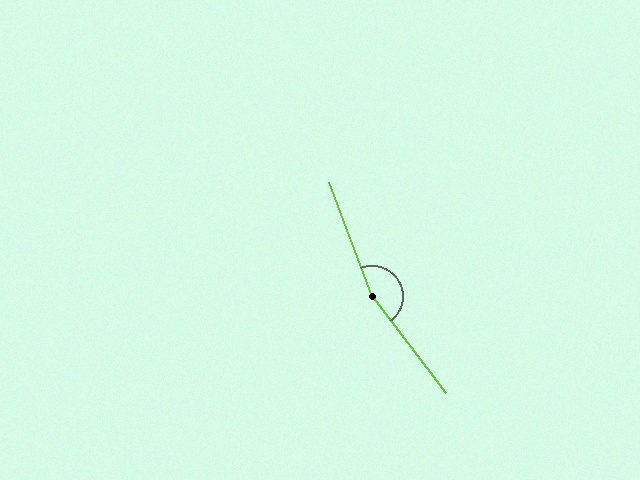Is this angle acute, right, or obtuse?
It is obtuse.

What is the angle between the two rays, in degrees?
Approximately 163 degrees.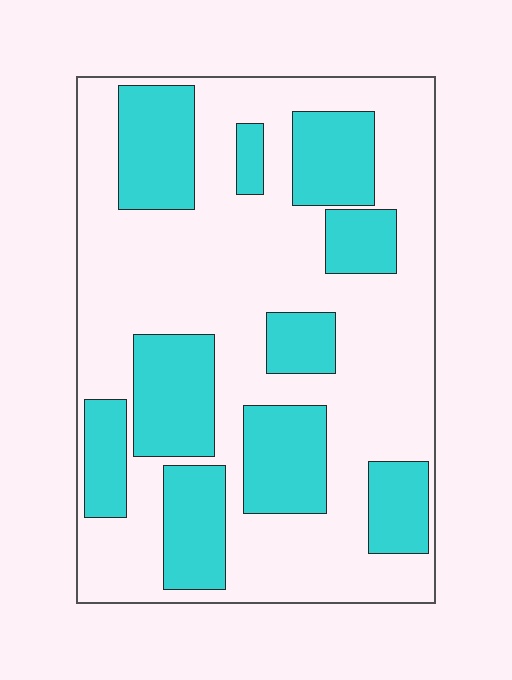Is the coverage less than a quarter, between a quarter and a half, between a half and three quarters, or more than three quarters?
Between a quarter and a half.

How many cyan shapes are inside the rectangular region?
10.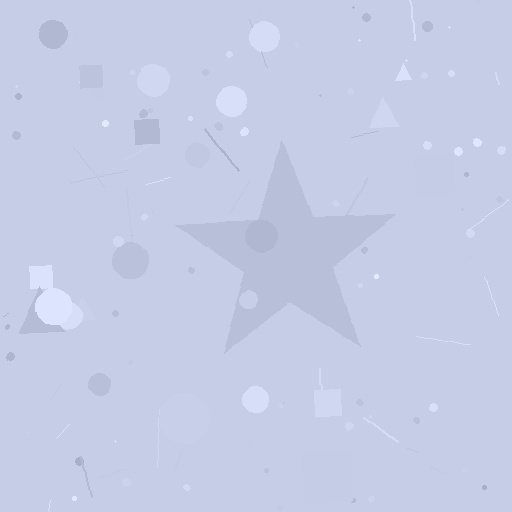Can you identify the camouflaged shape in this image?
The camouflaged shape is a star.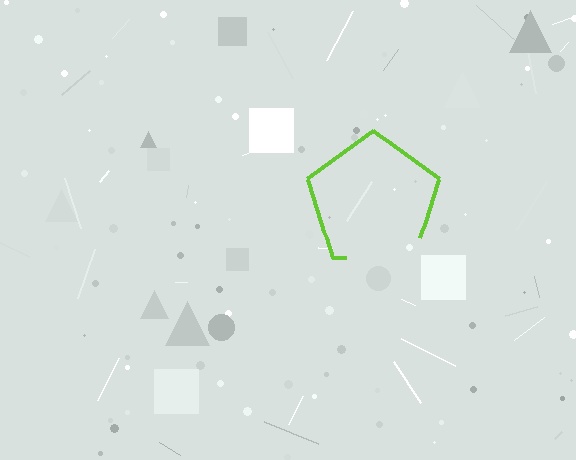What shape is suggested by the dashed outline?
The dashed outline suggests a pentagon.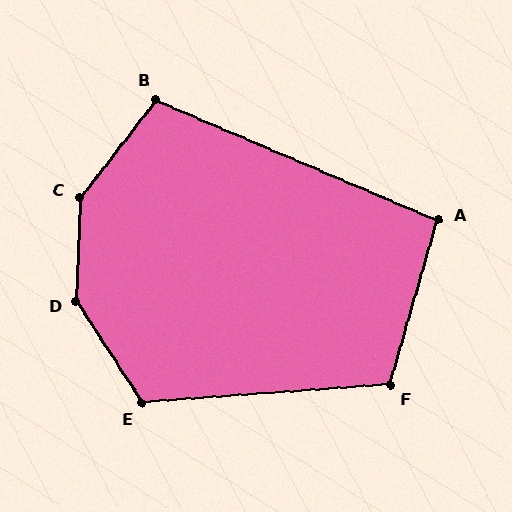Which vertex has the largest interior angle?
D, at approximately 145 degrees.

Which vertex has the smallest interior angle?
A, at approximately 97 degrees.